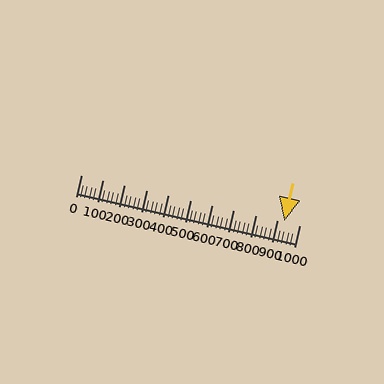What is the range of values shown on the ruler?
The ruler shows values from 0 to 1000.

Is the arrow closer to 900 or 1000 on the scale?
The arrow is closer to 900.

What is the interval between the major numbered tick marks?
The major tick marks are spaced 100 units apart.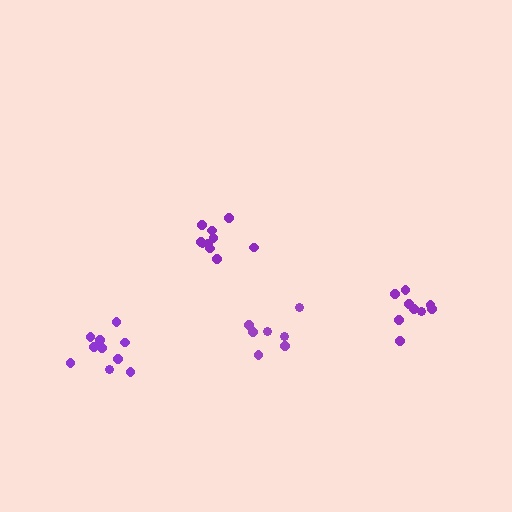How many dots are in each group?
Group 1: 10 dots, Group 2: 10 dots, Group 3: 9 dots, Group 4: 7 dots (36 total).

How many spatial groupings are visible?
There are 4 spatial groupings.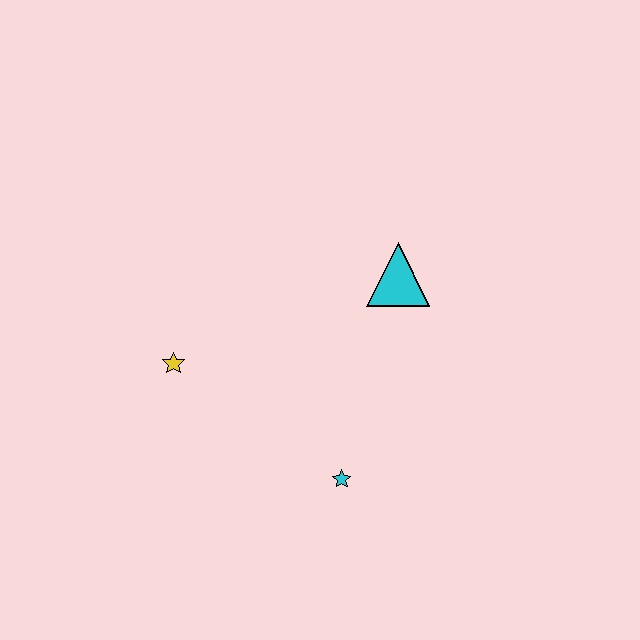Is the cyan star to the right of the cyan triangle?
No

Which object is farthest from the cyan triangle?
The yellow star is farthest from the cyan triangle.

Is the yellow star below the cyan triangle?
Yes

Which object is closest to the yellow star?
The cyan star is closest to the yellow star.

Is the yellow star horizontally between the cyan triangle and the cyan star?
No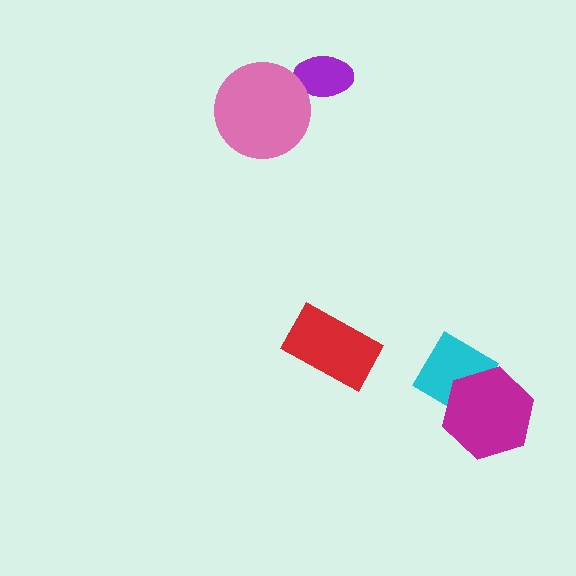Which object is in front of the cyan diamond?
The magenta hexagon is in front of the cyan diamond.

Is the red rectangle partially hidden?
No, no other shape covers it.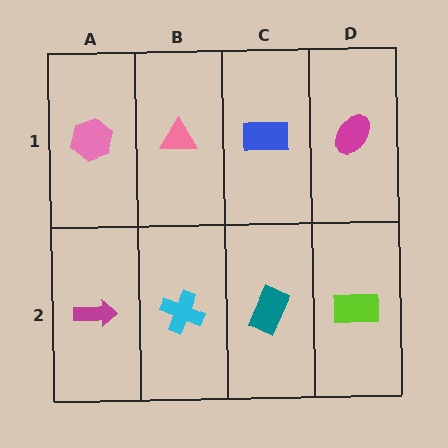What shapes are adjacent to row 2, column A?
A pink hexagon (row 1, column A), a cyan cross (row 2, column B).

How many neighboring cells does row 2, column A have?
2.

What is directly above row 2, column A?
A pink hexagon.